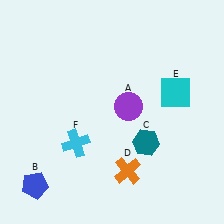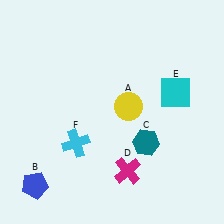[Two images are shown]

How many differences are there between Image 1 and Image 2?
There are 2 differences between the two images.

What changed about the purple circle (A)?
In Image 1, A is purple. In Image 2, it changed to yellow.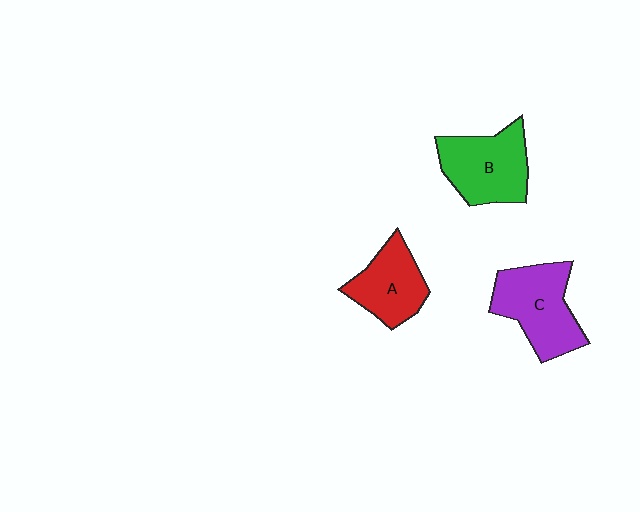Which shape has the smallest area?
Shape A (red).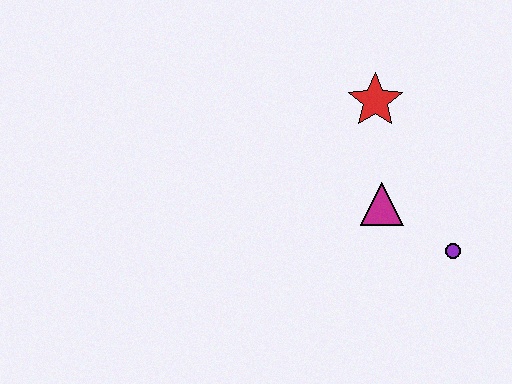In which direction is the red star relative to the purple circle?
The red star is above the purple circle.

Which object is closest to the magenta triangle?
The purple circle is closest to the magenta triangle.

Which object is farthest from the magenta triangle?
The red star is farthest from the magenta triangle.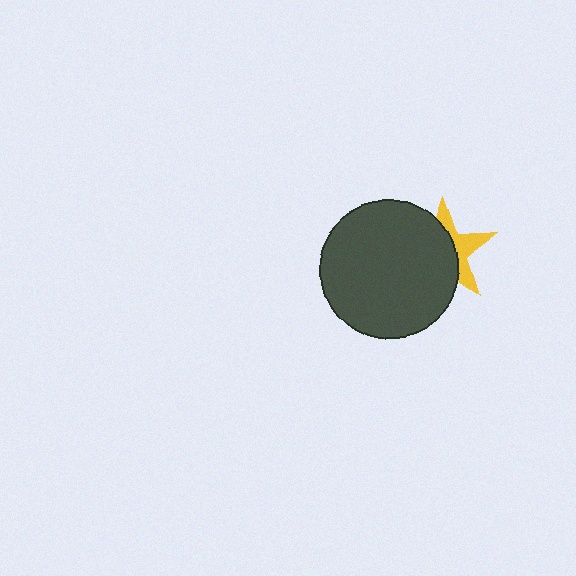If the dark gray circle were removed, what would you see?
You would see the complete yellow star.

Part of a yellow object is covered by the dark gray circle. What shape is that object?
It is a star.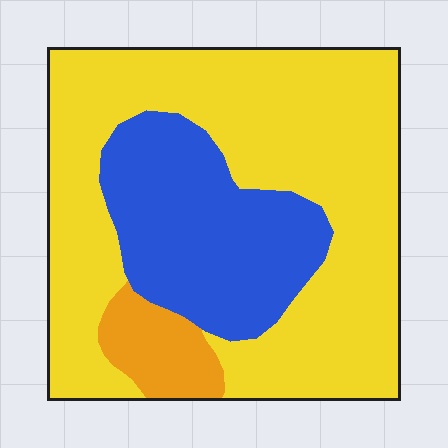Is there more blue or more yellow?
Yellow.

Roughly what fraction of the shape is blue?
Blue covers around 25% of the shape.